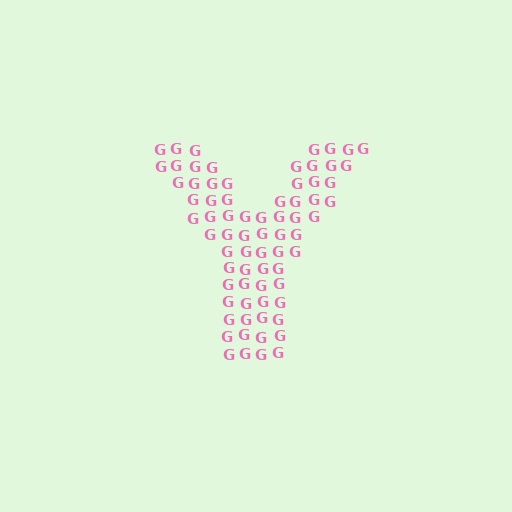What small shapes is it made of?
It is made of small letter G's.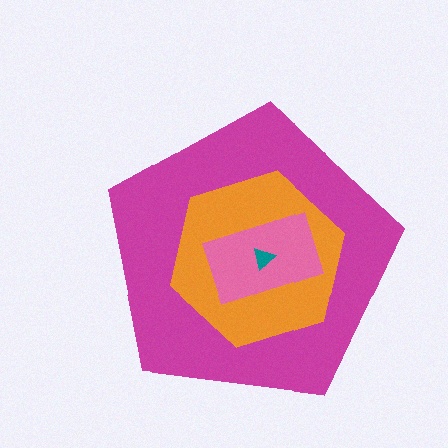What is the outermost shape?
The magenta pentagon.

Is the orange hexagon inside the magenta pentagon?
Yes.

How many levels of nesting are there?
4.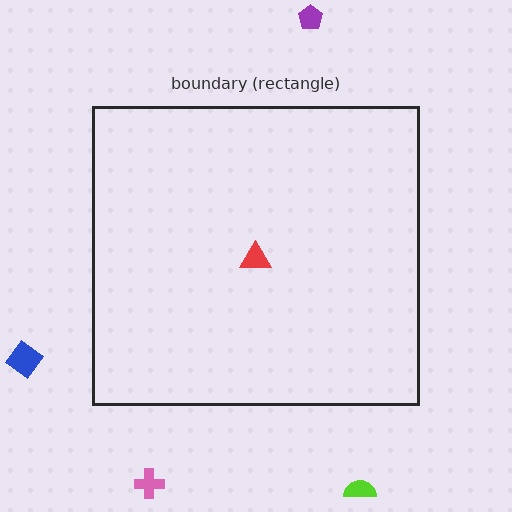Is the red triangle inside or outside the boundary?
Inside.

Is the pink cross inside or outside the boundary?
Outside.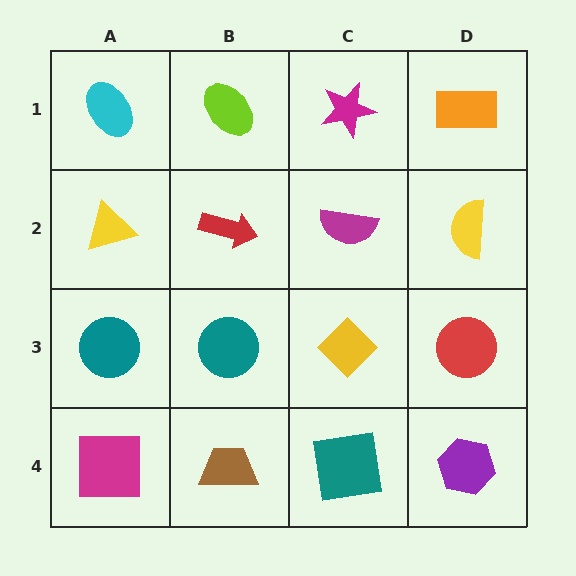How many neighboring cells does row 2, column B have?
4.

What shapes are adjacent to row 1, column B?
A red arrow (row 2, column B), a cyan ellipse (row 1, column A), a magenta star (row 1, column C).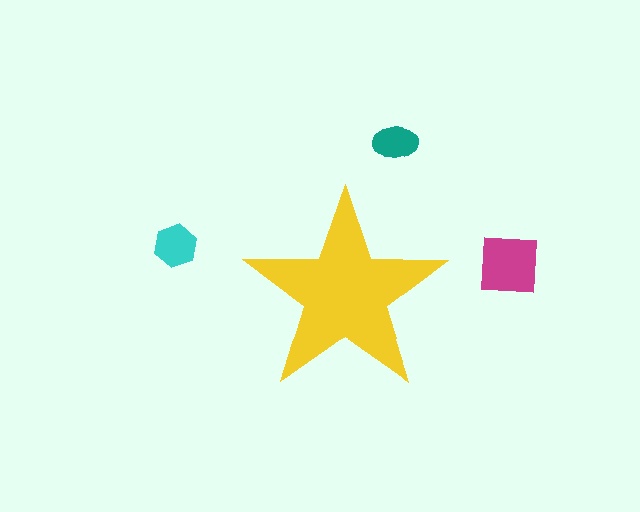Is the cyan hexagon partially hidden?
No, the cyan hexagon is fully visible.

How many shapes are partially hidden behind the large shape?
0 shapes are partially hidden.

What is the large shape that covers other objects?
A yellow star.